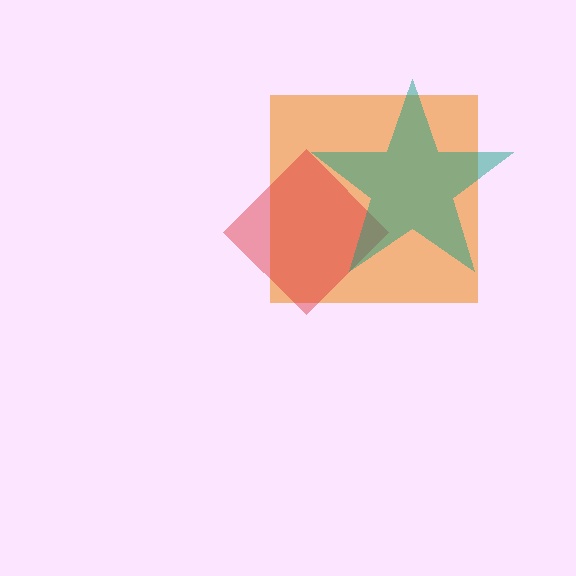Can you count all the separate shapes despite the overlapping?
Yes, there are 3 separate shapes.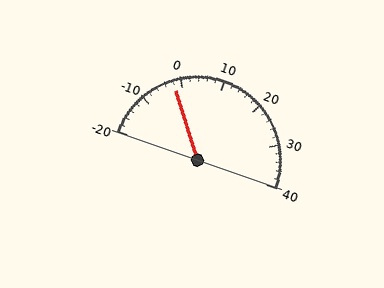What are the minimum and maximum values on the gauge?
The gauge ranges from -20 to 40.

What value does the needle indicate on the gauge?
The needle indicates approximately -2.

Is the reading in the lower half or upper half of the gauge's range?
The reading is in the lower half of the range (-20 to 40).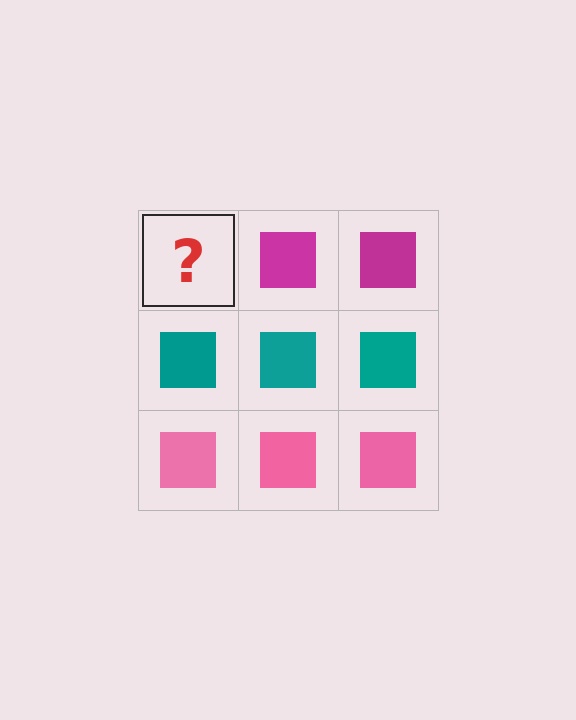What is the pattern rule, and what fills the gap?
The rule is that each row has a consistent color. The gap should be filled with a magenta square.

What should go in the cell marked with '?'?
The missing cell should contain a magenta square.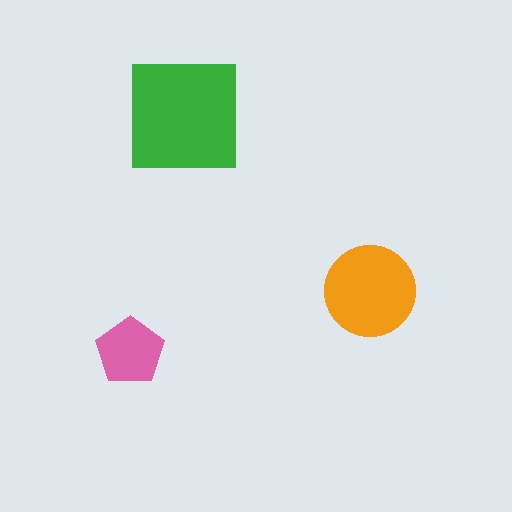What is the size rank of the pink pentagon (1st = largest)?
3rd.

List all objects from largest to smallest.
The green square, the orange circle, the pink pentagon.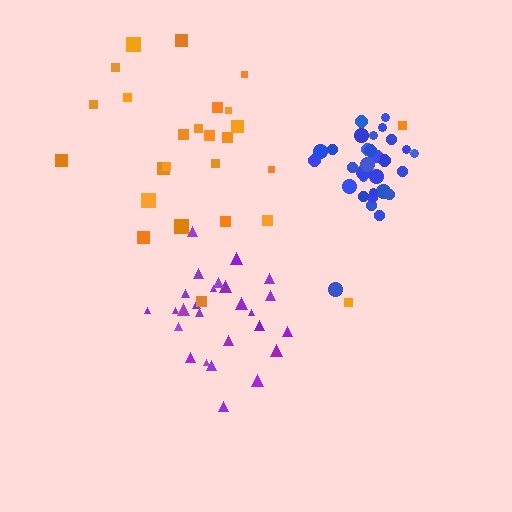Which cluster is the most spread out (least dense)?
Orange.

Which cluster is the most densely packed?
Blue.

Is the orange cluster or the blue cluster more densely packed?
Blue.